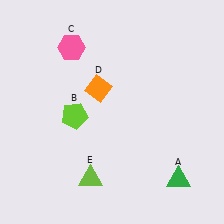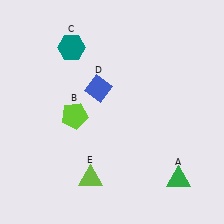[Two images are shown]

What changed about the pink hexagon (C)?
In Image 1, C is pink. In Image 2, it changed to teal.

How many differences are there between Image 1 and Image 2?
There are 2 differences between the two images.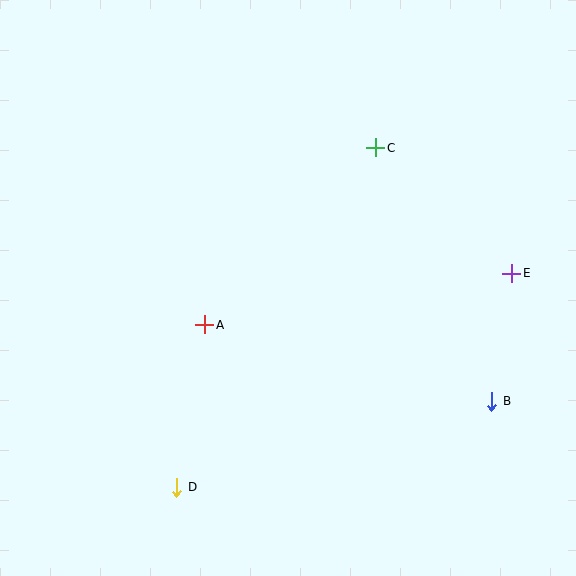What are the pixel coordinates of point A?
Point A is at (205, 325).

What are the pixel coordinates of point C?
Point C is at (376, 148).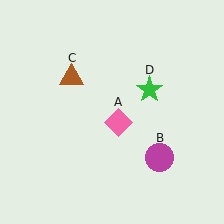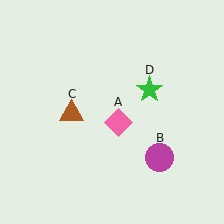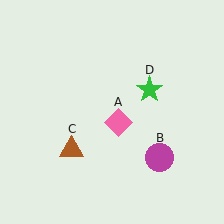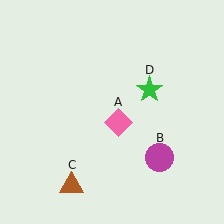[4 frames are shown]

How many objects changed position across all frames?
1 object changed position: brown triangle (object C).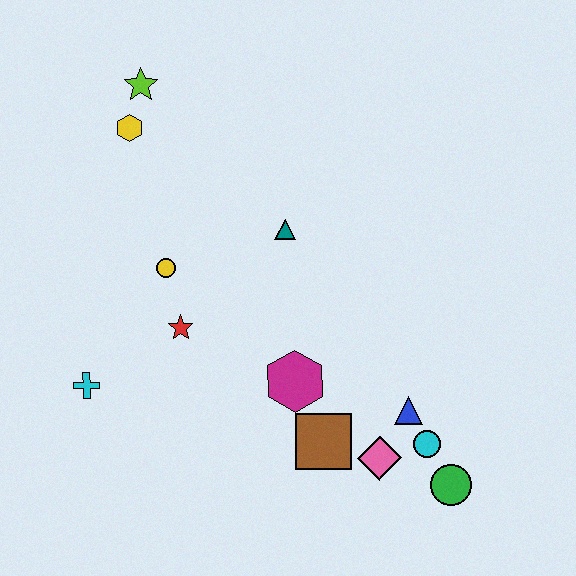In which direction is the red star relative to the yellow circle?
The red star is below the yellow circle.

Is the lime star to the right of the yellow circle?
No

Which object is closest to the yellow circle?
The red star is closest to the yellow circle.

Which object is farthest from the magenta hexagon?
The lime star is farthest from the magenta hexagon.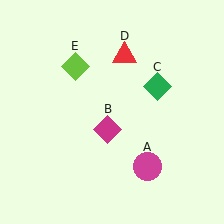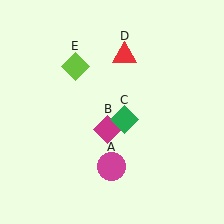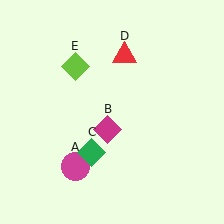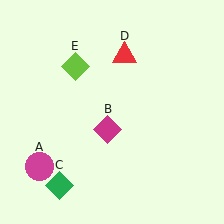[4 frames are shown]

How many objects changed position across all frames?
2 objects changed position: magenta circle (object A), green diamond (object C).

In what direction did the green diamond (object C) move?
The green diamond (object C) moved down and to the left.